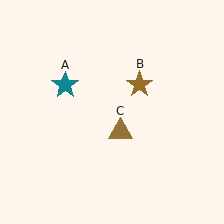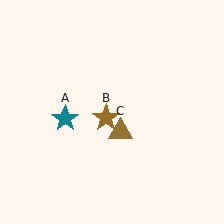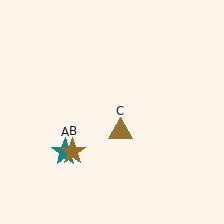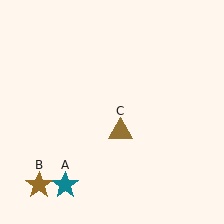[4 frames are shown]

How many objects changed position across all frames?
2 objects changed position: teal star (object A), brown star (object B).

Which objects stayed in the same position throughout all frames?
Brown triangle (object C) remained stationary.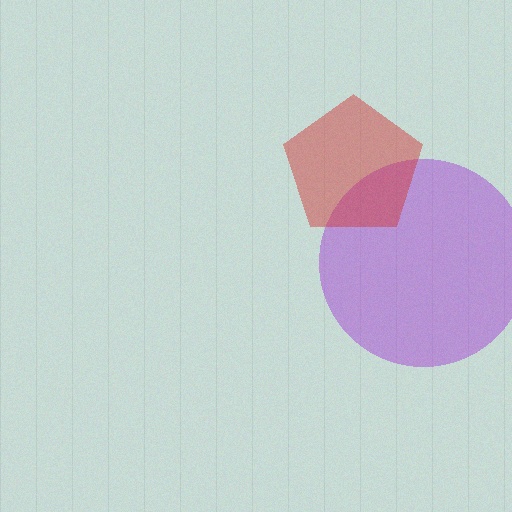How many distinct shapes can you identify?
There are 2 distinct shapes: a purple circle, a red pentagon.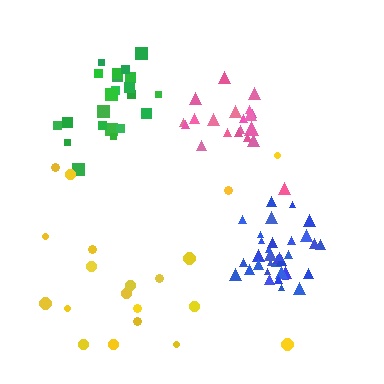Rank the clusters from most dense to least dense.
blue, green, pink, yellow.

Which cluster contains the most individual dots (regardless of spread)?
Blue (35).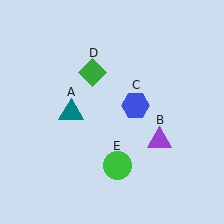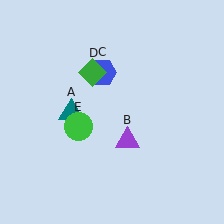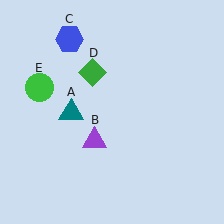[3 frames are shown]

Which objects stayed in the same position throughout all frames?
Teal triangle (object A) and green diamond (object D) remained stationary.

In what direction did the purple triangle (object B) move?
The purple triangle (object B) moved left.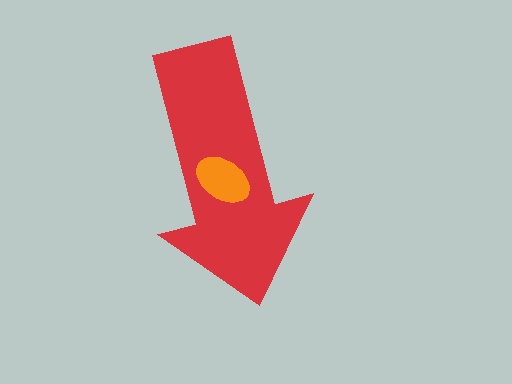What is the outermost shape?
The red arrow.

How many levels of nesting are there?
2.